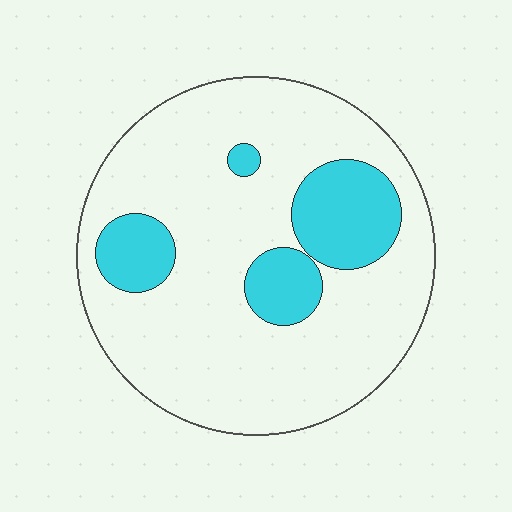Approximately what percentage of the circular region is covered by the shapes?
Approximately 20%.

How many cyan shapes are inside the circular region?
4.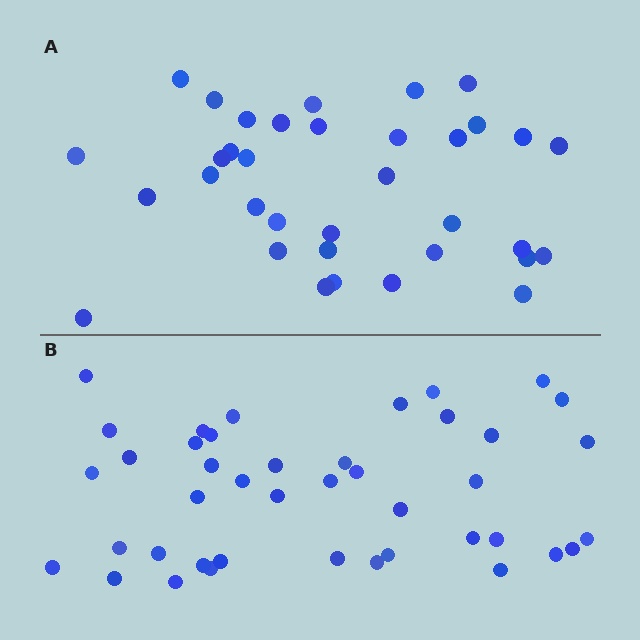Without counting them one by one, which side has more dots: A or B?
Region B (the bottom region) has more dots.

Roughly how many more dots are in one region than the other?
Region B has roughly 8 or so more dots than region A.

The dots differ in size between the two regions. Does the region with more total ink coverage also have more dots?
No. Region A has more total ink coverage because its dots are larger, but region B actually contains more individual dots. Total area can be misleading — the number of items is what matters here.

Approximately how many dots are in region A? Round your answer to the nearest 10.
About 40 dots. (The exact count is 35, which rounds to 40.)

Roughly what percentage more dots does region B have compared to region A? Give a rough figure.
About 20% more.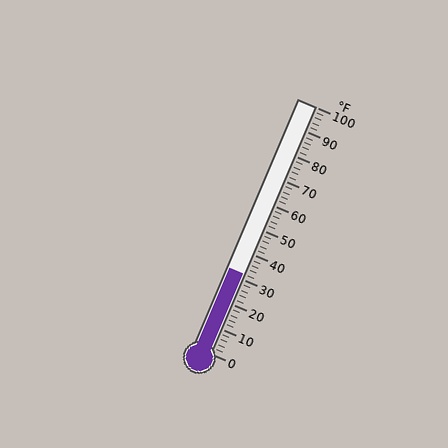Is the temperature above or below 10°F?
The temperature is above 10°F.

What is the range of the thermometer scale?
The thermometer scale ranges from 0°F to 100°F.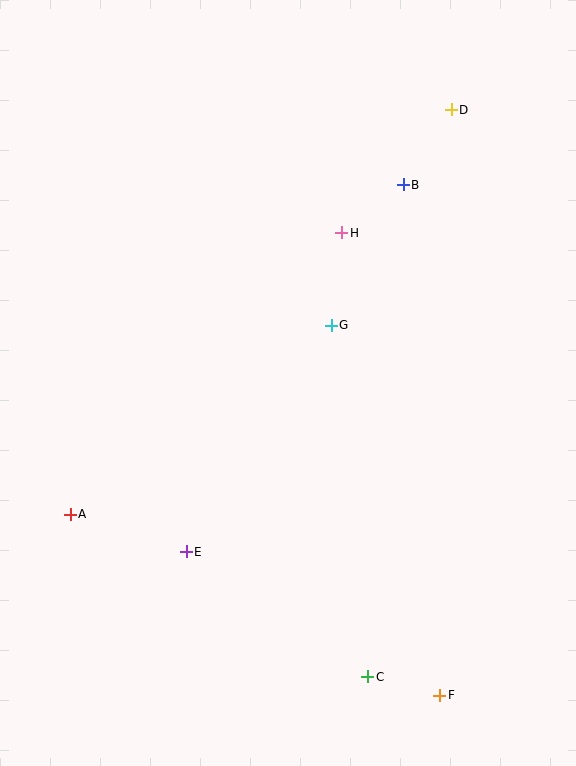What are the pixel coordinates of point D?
Point D is at (451, 110).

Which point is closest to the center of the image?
Point G at (331, 325) is closest to the center.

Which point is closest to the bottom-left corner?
Point A is closest to the bottom-left corner.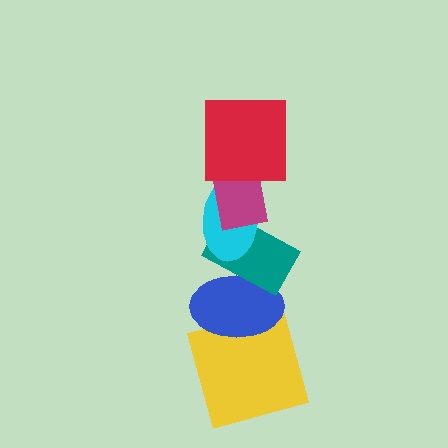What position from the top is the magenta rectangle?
The magenta rectangle is 2nd from the top.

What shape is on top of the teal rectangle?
The cyan ellipse is on top of the teal rectangle.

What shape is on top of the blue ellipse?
The teal rectangle is on top of the blue ellipse.